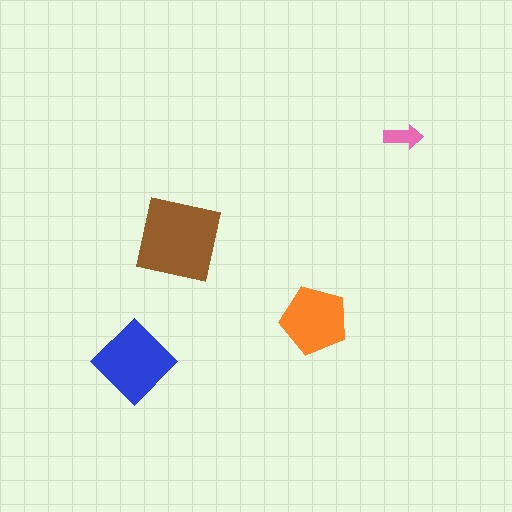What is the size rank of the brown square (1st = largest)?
1st.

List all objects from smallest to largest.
The pink arrow, the orange pentagon, the blue diamond, the brown square.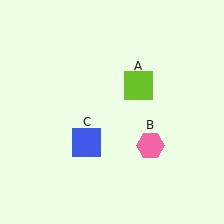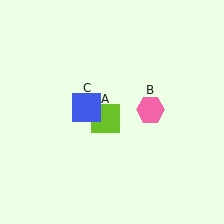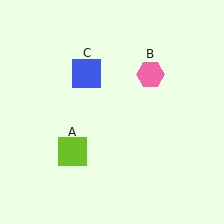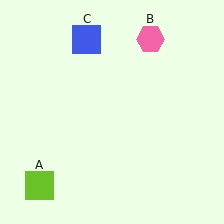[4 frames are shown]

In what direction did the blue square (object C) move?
The blue square (object C) moved up.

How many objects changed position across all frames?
3 objects changed position: lime square (object A), pink hexagon (object B), blue square (object C).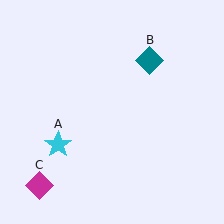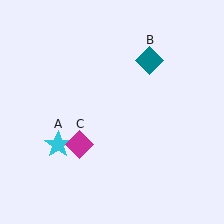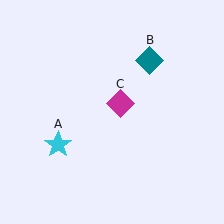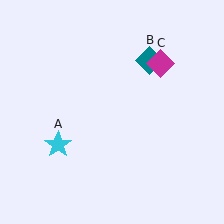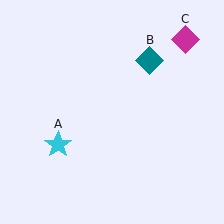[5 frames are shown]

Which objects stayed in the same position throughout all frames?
Cyan star (object A) and teal diamond (object B) remained stationary.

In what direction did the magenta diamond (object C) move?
The magenta diamond (object C) moved up and to the right.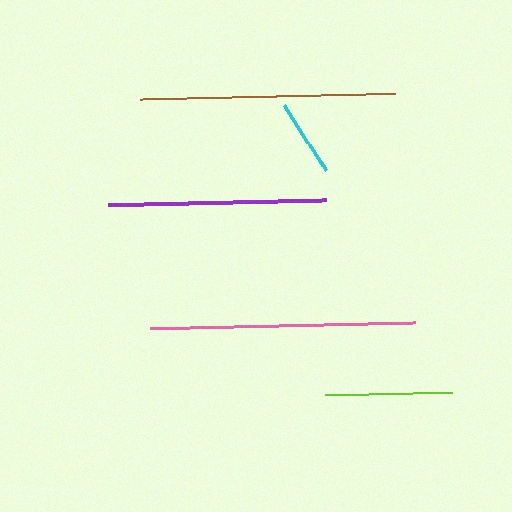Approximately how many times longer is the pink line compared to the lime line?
The pink line is approximately 2.1 times the length of the lime line.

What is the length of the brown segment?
The brown segment is approximately 255 pixels long.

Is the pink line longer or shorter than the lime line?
The pink line is longer than the lime line.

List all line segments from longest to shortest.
From longest to shortest: pink, brown, purple, lime, cyan.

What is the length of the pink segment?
The pink segment is approximately 265 pixels long.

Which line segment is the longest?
The pink line is the longest at approximately 265 pixels.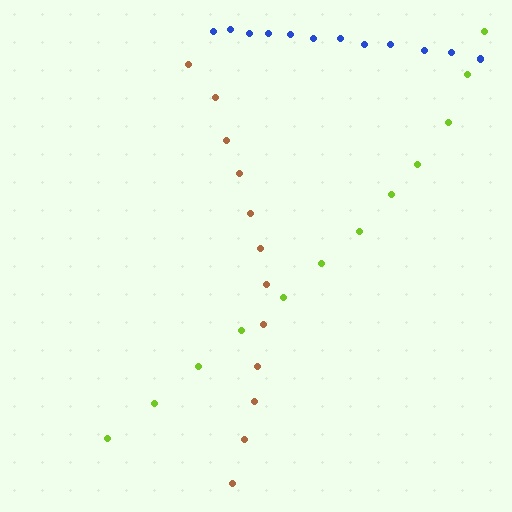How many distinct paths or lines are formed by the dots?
There are 3 distinct paths.